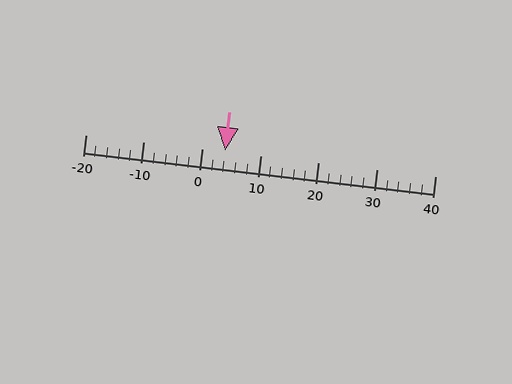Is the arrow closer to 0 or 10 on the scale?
The arrow is closer to 0.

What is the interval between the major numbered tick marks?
The major tick marks are spaced 10 units apart.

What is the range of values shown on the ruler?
The ruler shows values from -20 to 40.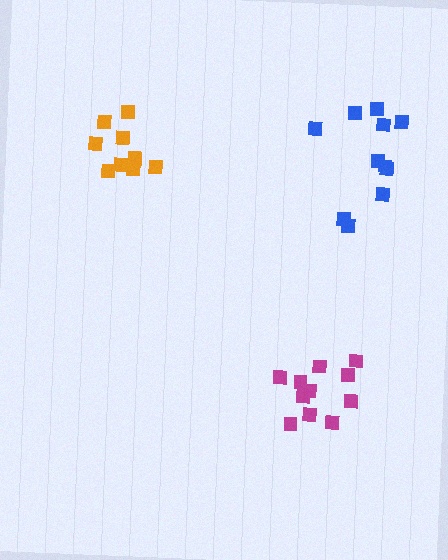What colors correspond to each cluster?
The clusters are colored: magenta, blue, orange.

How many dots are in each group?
Group 1: 11 dots, Group 2: 11 dots, Group 3: 9 dots (31 total).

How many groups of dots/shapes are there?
There are 3 groups.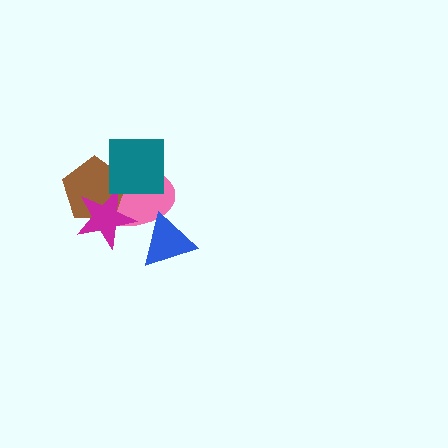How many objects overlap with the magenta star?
2 objects overlap with the magenta star.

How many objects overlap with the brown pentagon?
3 objects overlap with the brown pentagon.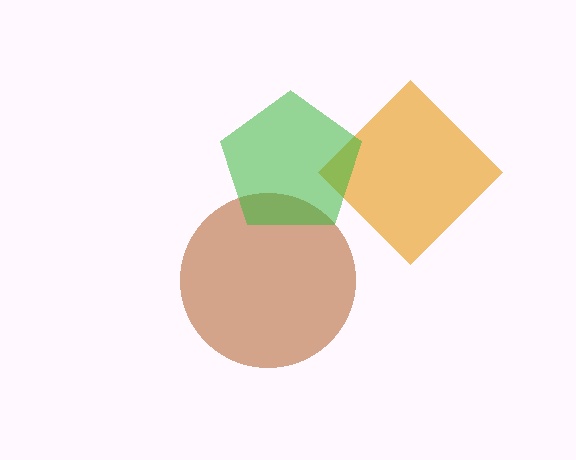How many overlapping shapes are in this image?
There are 3 overlapping shapes in the image.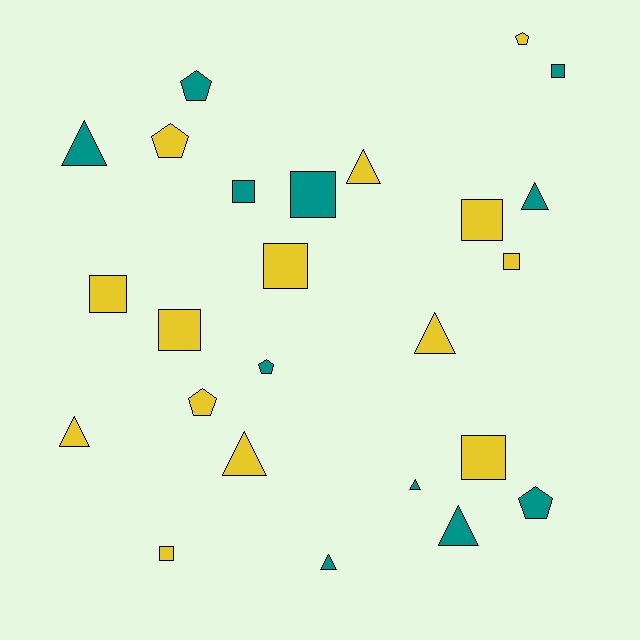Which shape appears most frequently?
Square, with 10 objects.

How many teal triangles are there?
There are 5 teal triangles.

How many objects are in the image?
There are 25 objects.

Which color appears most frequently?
Yellow, with 14 objects.